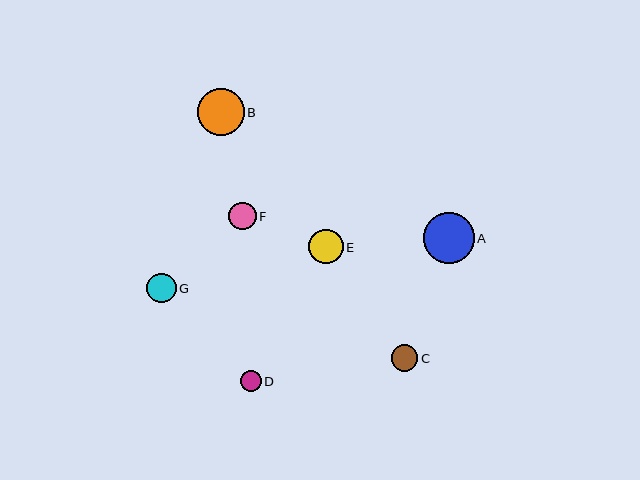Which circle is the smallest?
Circle D is the smallest with a size of approximately 21 pixels.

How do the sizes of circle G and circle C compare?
Circle G and circle C are approximately the same size.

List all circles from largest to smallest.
From largest to smallest: A, B, E, G, F, C, D.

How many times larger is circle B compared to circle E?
Circle B is approximately 1.3 times the size of circle E.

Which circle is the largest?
Circle A is the largest with a size of approximately 51 pixels.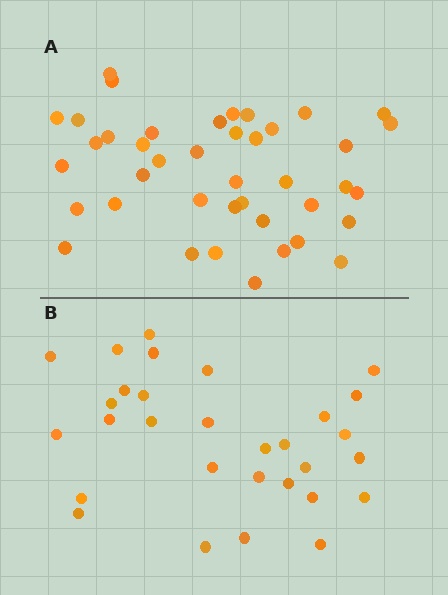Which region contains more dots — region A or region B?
Region A (the top region) has more dots.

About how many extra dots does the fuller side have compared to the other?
Region A has roughly 12 or so more dots than region B.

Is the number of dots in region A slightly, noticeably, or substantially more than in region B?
Region A has noticeably more, but not dramatically so. The ratio is roughly 1.4 to 1.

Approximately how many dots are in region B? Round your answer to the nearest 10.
About 30 dots.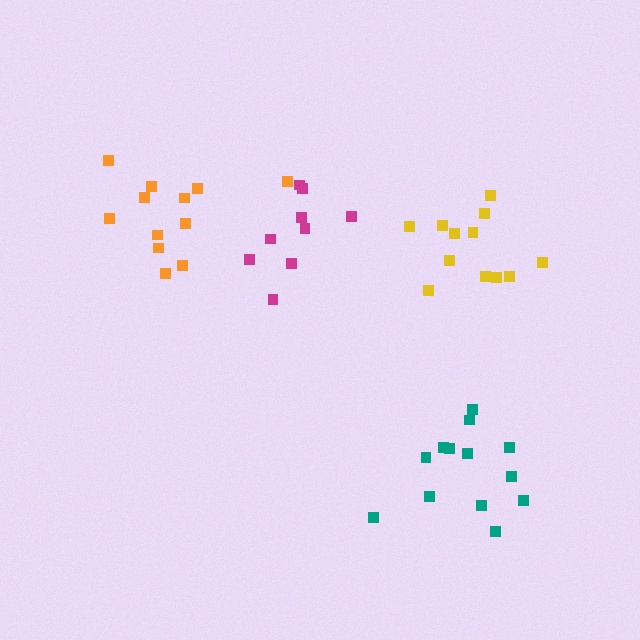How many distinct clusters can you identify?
There are 4 distinct clusters.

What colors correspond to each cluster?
The clusters are colored: teal, magenta, yellow, orange.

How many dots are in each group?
Group 1: 13 dots, Group 2: 9 dots, Group 3: 12 dots, Group 4: 12 dots (46 total).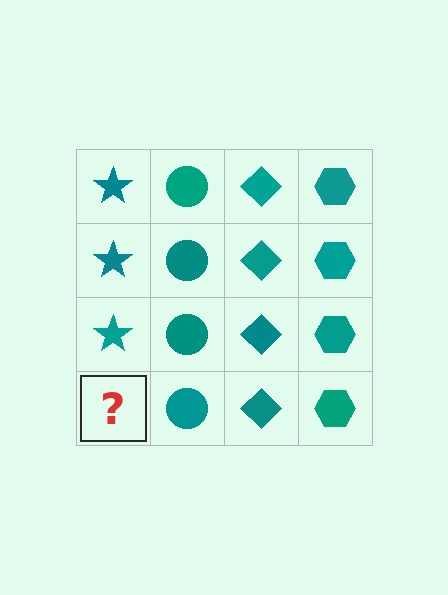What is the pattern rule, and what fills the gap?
The rule is that each column has a consistent shape. The gap should be filled with a teal star.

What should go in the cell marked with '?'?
The missing cell should contain a teal star.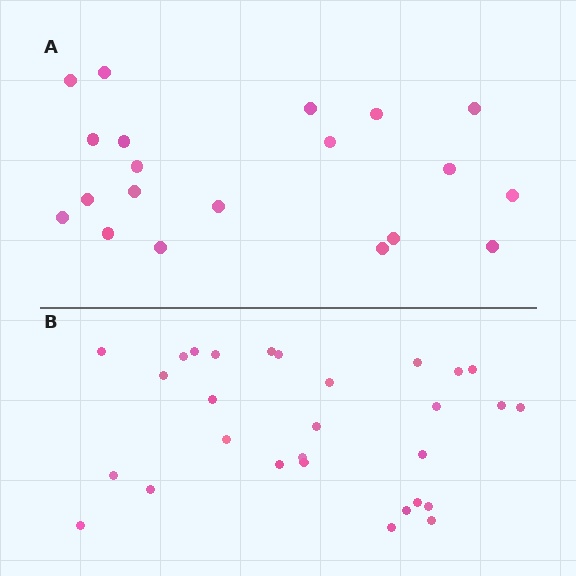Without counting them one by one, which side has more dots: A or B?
Region B (the bottom region) has more dots.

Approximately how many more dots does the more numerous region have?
Region B has roughly 8 or so more dots than region A.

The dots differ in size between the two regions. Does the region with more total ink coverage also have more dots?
No. Region A has more total ink coverage because its dots are larger, but region B actually contains more individual dots. Total area can be misleading — the number of items is what matters here.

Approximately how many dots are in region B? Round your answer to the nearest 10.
About 30 dots. (The exact count is 29, which rounds to 30.)